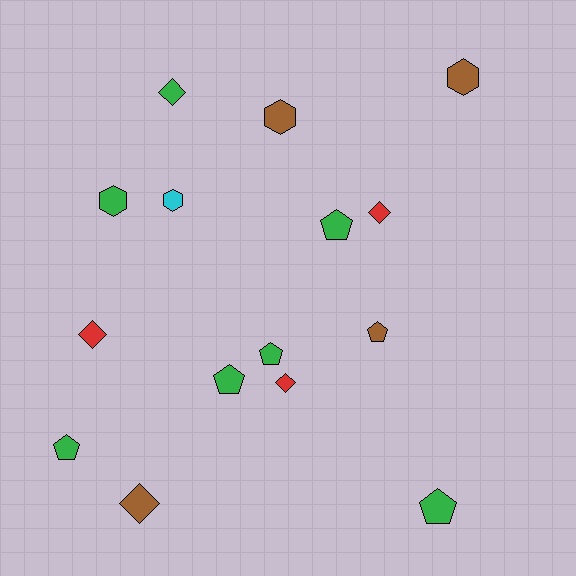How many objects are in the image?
There are 15 objects.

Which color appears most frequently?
Green, with 7 objects.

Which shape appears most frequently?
Pentagon, with 6 objects.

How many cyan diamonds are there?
There are no cyan diamonds.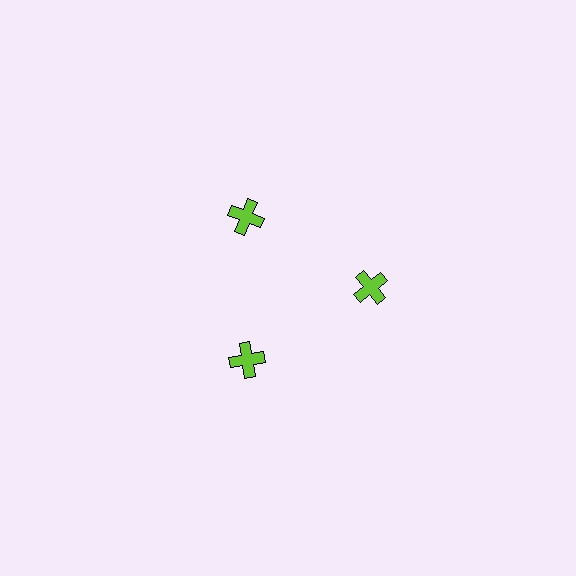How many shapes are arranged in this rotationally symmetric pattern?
There are 3 shapes, arranged in 3 groups of 1.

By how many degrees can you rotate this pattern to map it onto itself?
The pattern maps onto itself every 120 degrees of rotation.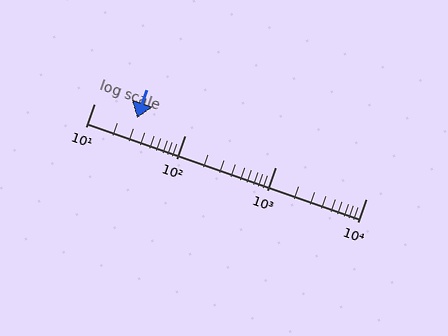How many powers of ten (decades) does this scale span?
The scale spans 3 decades, from 10 to 10000.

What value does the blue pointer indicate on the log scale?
The pointer indicates approximately 30.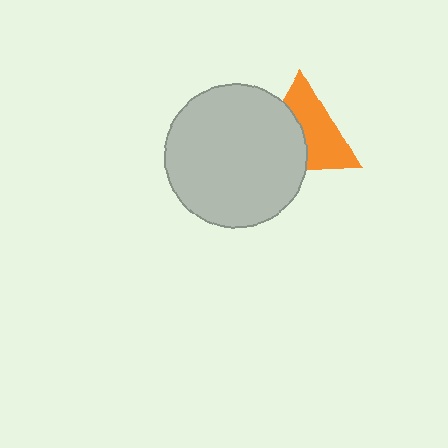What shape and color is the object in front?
The object in front is a light gray circle.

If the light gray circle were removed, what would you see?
You would see the complete orange triangle.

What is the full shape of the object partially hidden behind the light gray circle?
The partially hidden object is an orange triangle.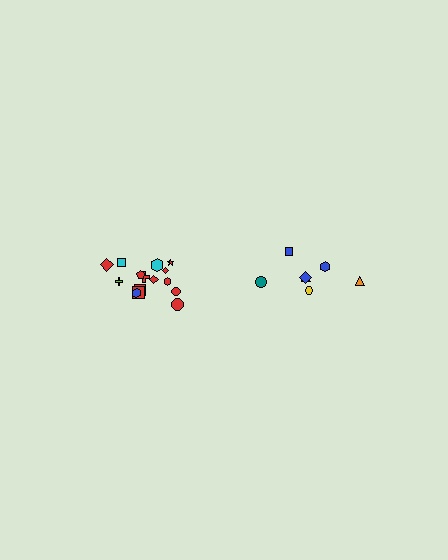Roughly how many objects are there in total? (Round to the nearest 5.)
Roughly 20 objects in total.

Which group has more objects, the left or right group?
The left group.